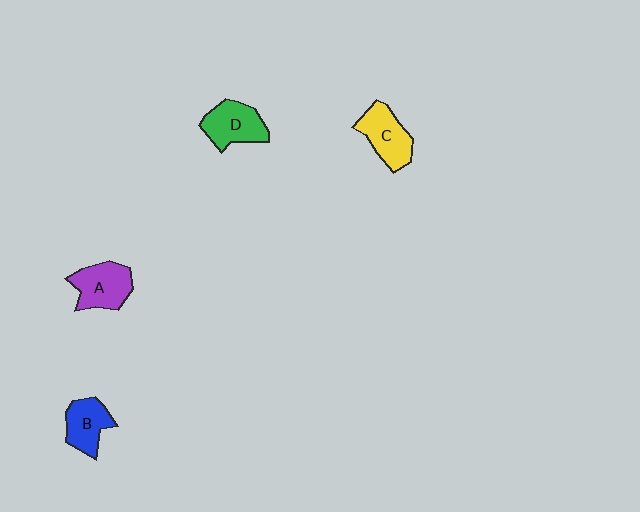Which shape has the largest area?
Shape A (purple).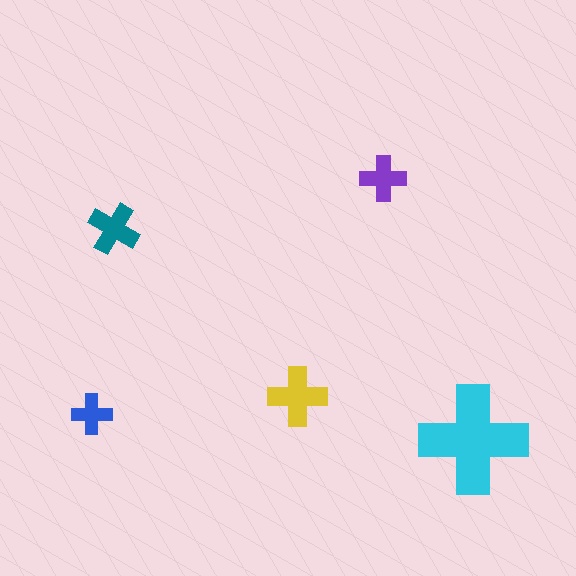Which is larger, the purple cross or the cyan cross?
The cyan one.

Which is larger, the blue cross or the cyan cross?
The cyan one.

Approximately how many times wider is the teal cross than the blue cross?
About 1.5 times wider.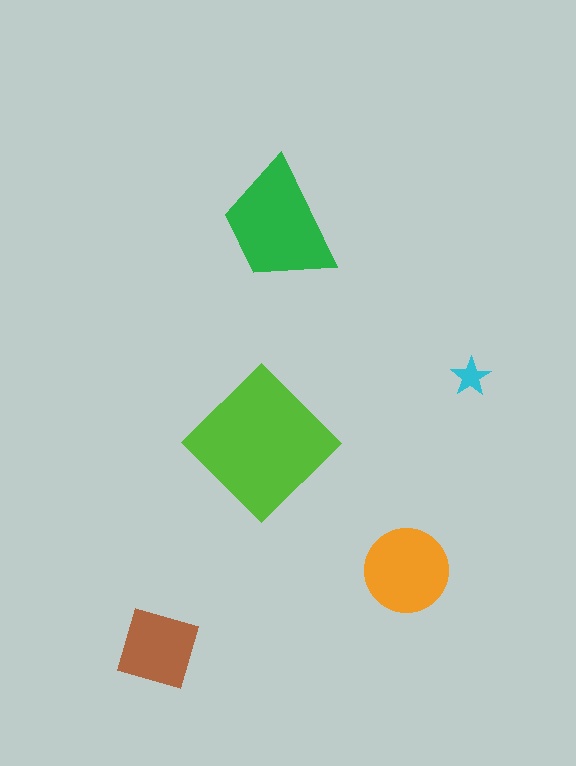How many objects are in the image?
There are 5 objects in the image.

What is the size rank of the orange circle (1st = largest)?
3rd.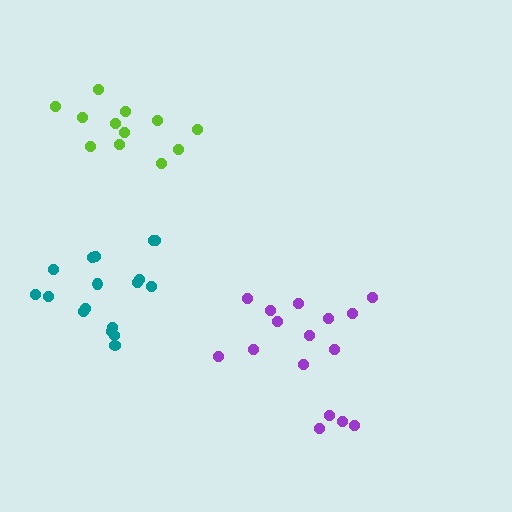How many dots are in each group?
Group 1: 17 dots, Group 2: 16 dots, Group 3: 12 dots (45 total).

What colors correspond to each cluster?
The clusters are colored: teal, purple, lime.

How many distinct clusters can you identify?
There are 3 distinct clusters.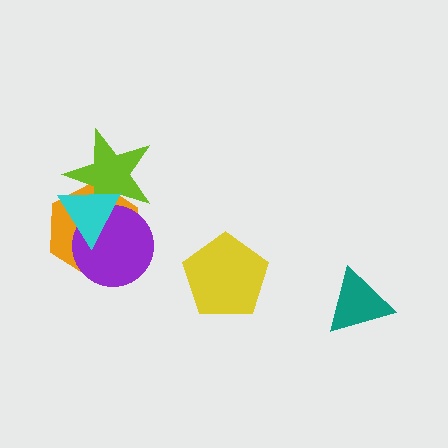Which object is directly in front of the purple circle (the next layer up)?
The lime star is directly in front of the purple circle.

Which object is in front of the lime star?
The cyan triangle is in front of the lime star.